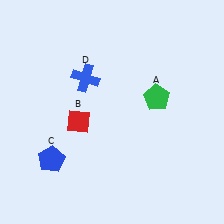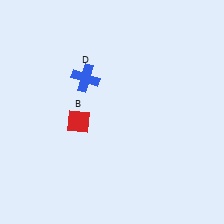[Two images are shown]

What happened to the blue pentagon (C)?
The blue pentagon (C) was removed in Image 2. It was in the bottom-left area of Image 1.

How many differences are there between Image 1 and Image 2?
There are 2 differences between the two images.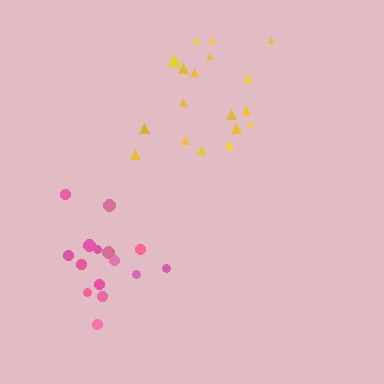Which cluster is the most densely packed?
Pink.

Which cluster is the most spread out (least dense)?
Yellow.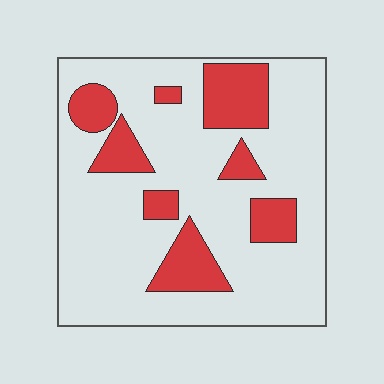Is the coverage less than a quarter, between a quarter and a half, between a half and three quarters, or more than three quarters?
Less than a quarter.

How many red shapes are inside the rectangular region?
8.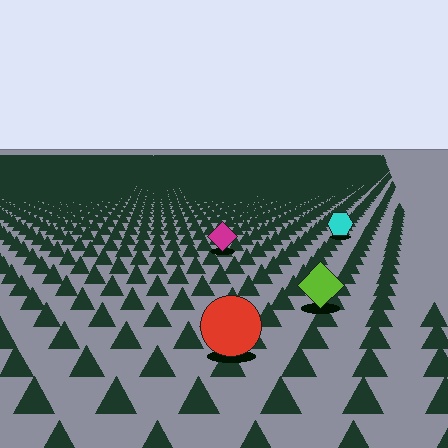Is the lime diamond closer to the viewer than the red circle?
No. The red circle is closer — you can tell from the texture gradient: the ground texture is coarser near it.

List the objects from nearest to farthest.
From nearest to farthest: the red circle, the lime diamond, the magenta diamond, the cyan hexagon.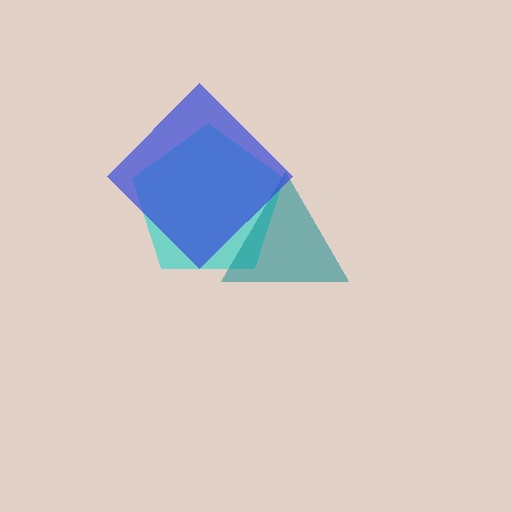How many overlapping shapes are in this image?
There are 3 overlapping shapes in the image.